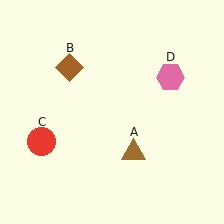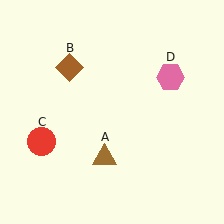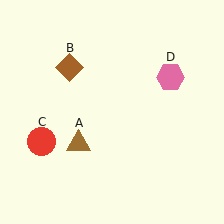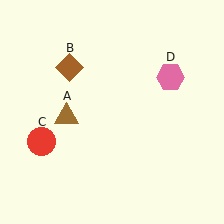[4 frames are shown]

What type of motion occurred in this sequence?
The brown triangle (object A) rotated clockwise around the center of the scene.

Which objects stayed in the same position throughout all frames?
Brown diamond (object B) and red circle (object C) and pink hexagon (object D) remained stationary.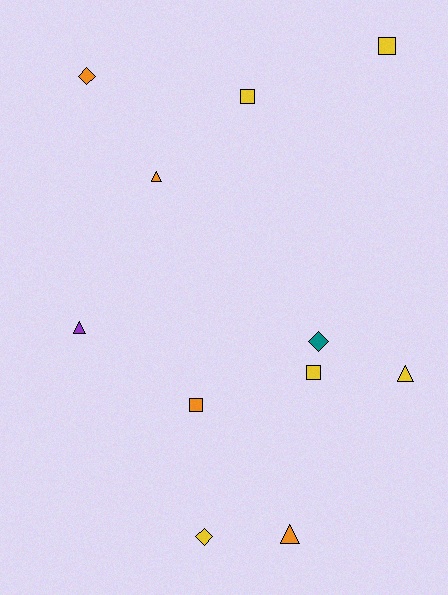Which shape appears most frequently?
Square, with 4 objects.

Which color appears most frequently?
Yellow, with 5 objects.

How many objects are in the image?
There are 11 objects.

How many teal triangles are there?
There are no teal triangles.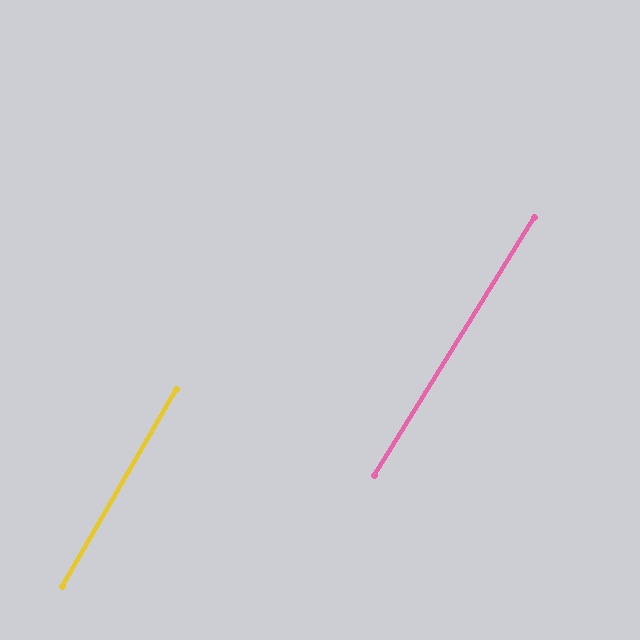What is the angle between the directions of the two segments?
Approximately 2 degrees.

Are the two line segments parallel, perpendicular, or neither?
Parallel — their directions differ by only 1.6°.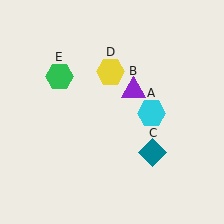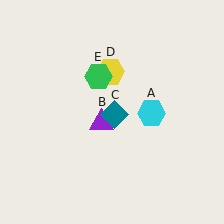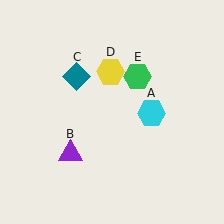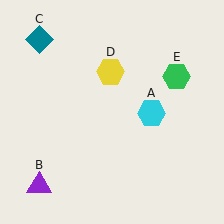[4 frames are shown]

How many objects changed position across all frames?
3 objects changed position: purple triangle (object B), teal diamond (object C), green hexagon (object E).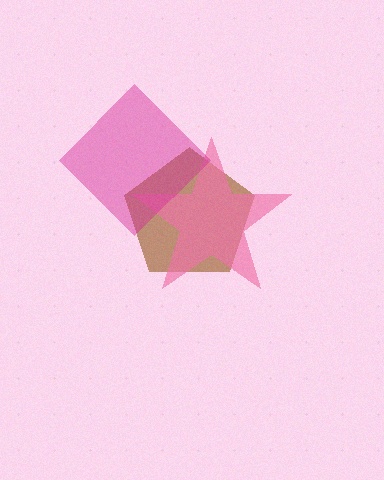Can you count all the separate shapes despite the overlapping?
Yes, there are 3 separate shapes.